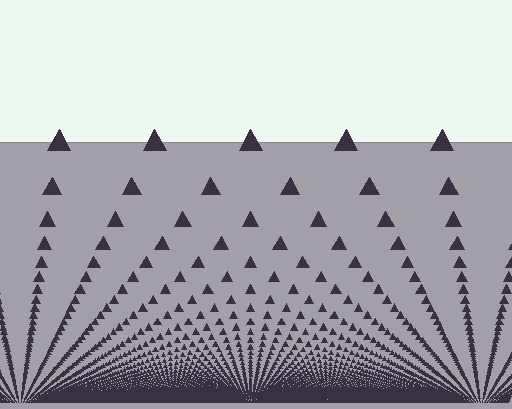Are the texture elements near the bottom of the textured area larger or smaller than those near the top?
Smaller. The gradient is inverted — elements near the bottom are smaller and denser.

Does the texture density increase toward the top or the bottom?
Density increases toward the bottom.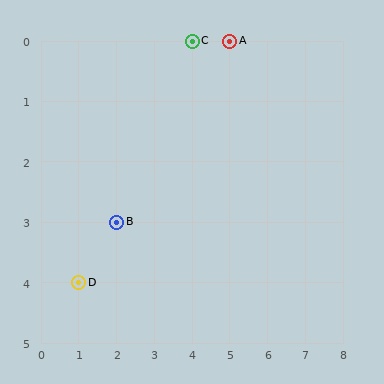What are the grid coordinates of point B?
Point B is at grid coordinates (2, 3).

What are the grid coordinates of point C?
Point C is at grid coordinates (4, 0).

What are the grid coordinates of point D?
Point D is at grid coordinates (1, 4).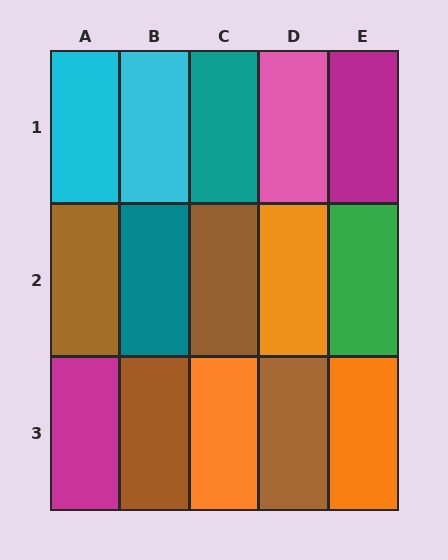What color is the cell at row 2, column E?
Green.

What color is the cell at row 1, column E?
Magenta.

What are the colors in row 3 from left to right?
Magenta, brown, orange, brown, orange.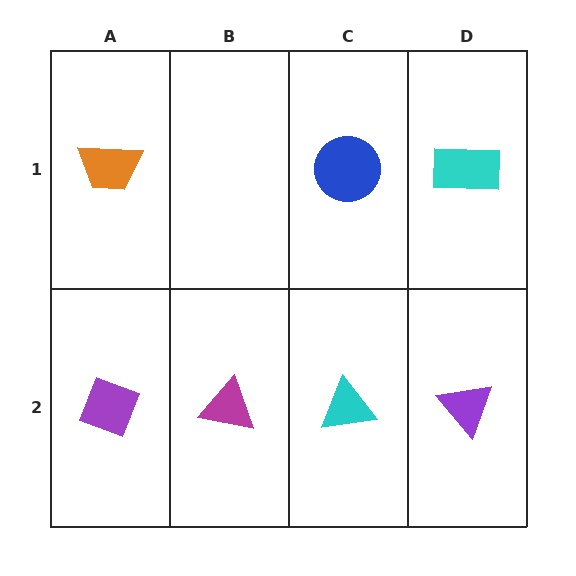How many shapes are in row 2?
4 shapes.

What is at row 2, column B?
A magenta triangle.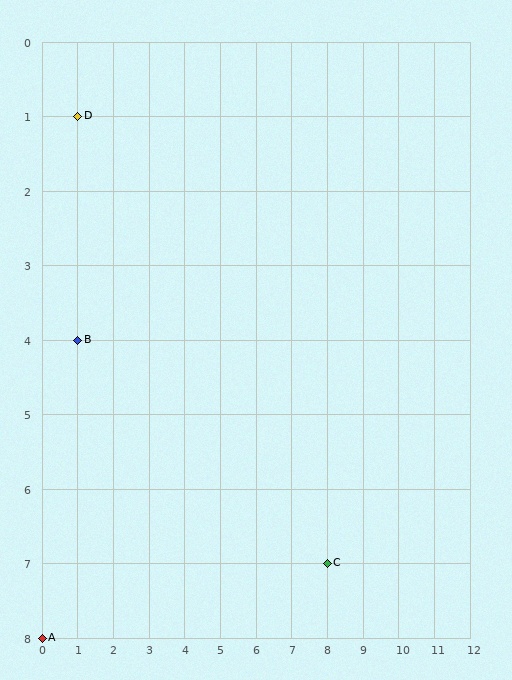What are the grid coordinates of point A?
Point A is at grid coordinates (0, 8).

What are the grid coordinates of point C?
Point C is at grid coordinates (8, 7).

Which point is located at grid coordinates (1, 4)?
Point B is at (1, 4).